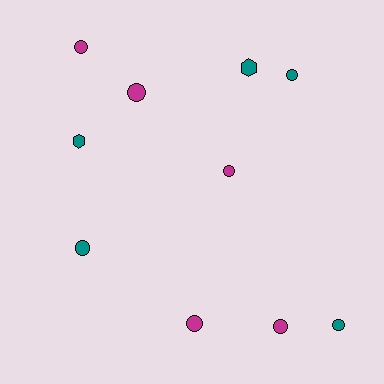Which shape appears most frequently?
Circle, with 8 objects.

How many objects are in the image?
There are 10 objects.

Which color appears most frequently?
Magenta, with 5 objects.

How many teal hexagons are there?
There are 2 teal hexagons.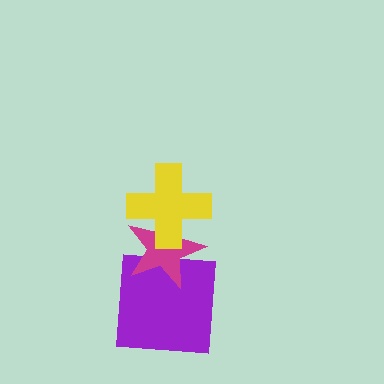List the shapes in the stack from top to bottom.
From top to bottom: the yellow cross, the magenta star, the purple square.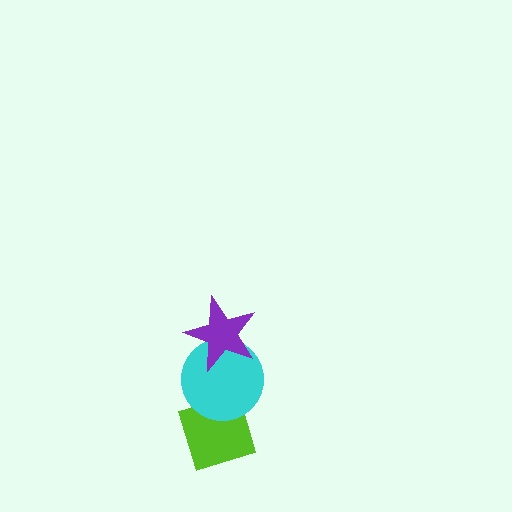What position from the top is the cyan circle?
The cyan circle is 2nd from the top.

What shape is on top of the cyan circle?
The purple star is on top of the cyan circle.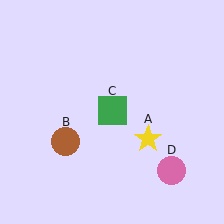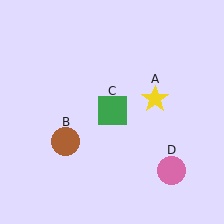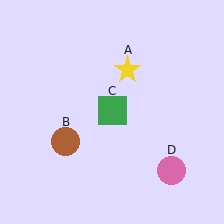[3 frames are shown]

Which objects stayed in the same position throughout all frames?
Brown circle (object B) and green square (object C) and pink circle (object D) remained stationary.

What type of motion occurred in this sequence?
The yellow star (object A) rotated counterclockwise around the center of the scene.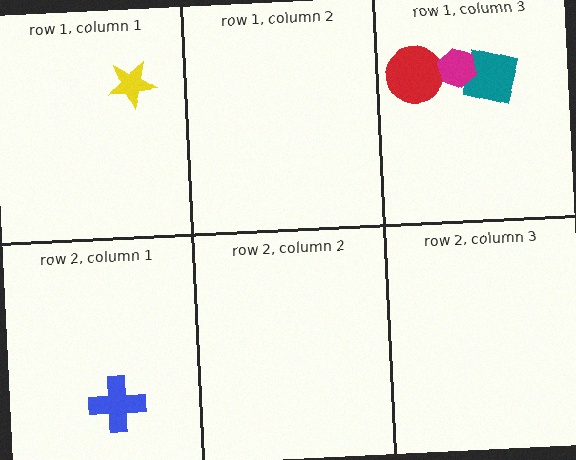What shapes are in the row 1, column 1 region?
The yellow star.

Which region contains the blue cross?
The row 2, column 1 region.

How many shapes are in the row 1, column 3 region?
3.